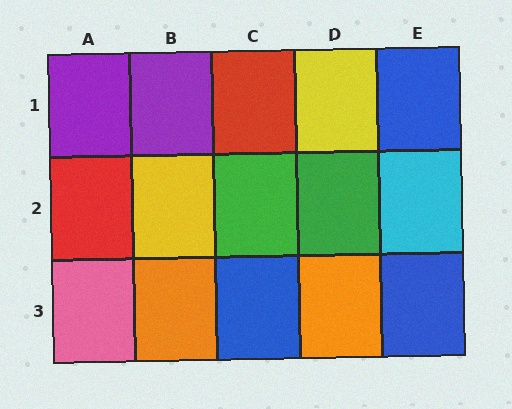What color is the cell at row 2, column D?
Green.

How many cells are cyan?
1 cell is cyan.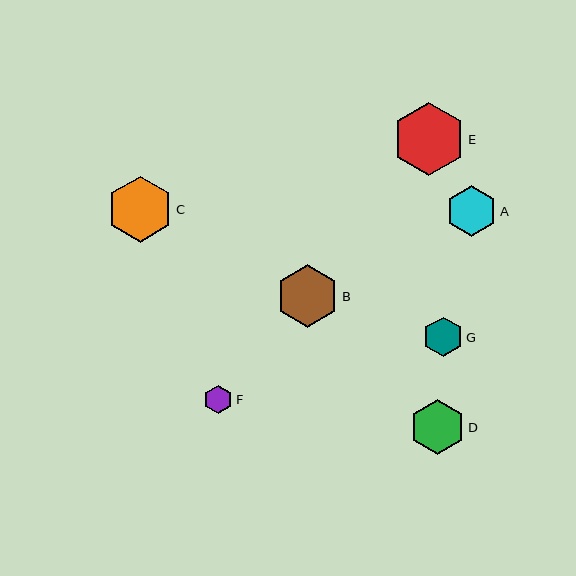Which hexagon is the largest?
Hexagon E is the largest with a size of approximately 73 pixels.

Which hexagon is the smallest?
Hexagon F is the smallest with a size of approximately 29 pixels.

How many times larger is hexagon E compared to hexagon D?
Hexagon E is approximately 1.3 times the size of hexagon D.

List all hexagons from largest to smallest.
From largest to smallest: E, C, B, D, A, G, F.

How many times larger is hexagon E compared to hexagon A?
Hexagon E is approximately 1.4 times the size of hexagon A.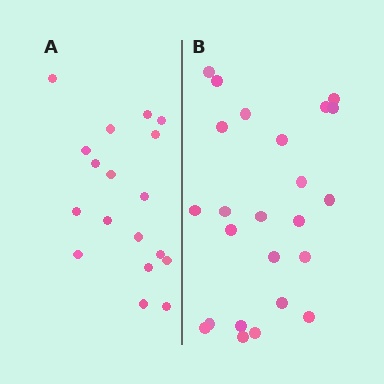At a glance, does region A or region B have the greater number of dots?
Region B (the right region) has more dots.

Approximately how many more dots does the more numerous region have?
Region B has about 6 more dots than region A.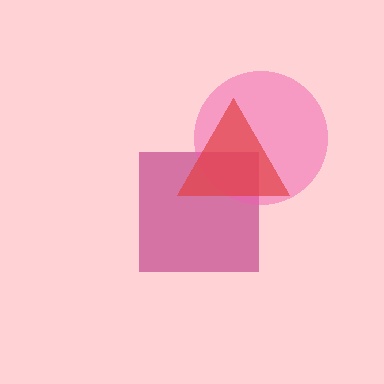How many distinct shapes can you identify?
There are 3 distinct shapes: a magenta square, a pink circle, a red triangle.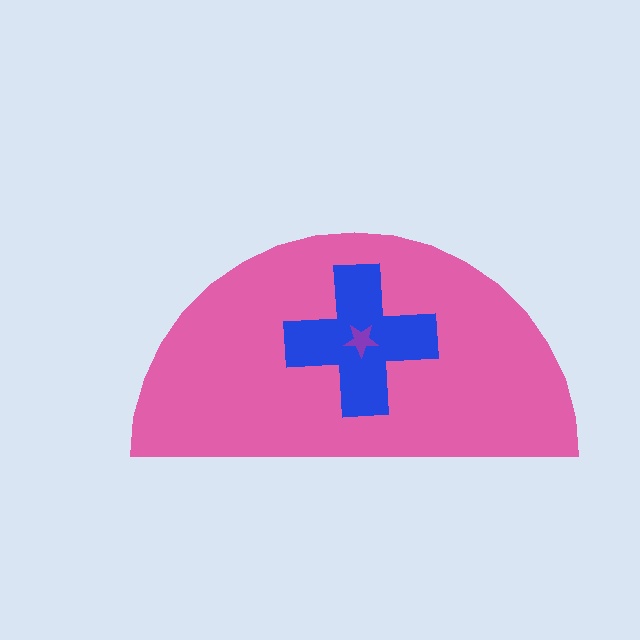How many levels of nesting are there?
3.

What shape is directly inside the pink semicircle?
The blue cross.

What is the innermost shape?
The purple star.